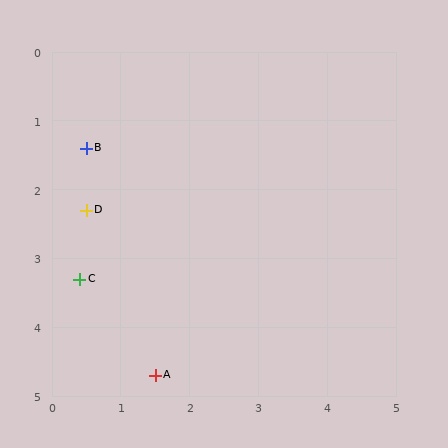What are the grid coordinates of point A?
Point A is at approximately (1.5, 4.7).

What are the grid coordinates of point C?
Point C is at approximately (0.4, 3.3).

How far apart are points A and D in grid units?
Points A and D are about 2.6 grid units apart.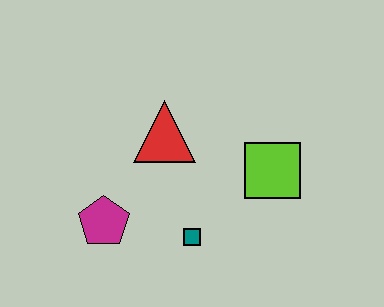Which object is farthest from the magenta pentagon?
The lime square is farthest from the magenta pentagon.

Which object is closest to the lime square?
The teal square is closest to the lime square.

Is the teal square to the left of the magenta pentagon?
No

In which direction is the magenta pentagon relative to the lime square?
The magenta pentagon is to the left of the lime square.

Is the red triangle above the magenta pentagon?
Yes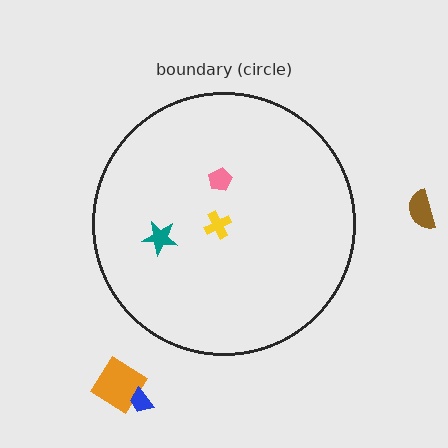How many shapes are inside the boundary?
3 inside, 3 outside.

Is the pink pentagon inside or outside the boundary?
Inside.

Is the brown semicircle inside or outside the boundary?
Outside.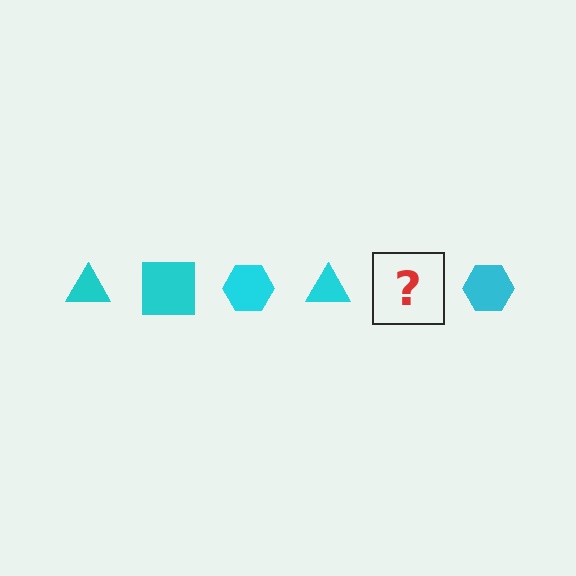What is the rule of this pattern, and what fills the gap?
The rule is that the pattern cycles through triangle, square, hexagon shapes in cyan. The gap should be filled with a cyan square.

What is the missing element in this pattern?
The missing element is a cyan square.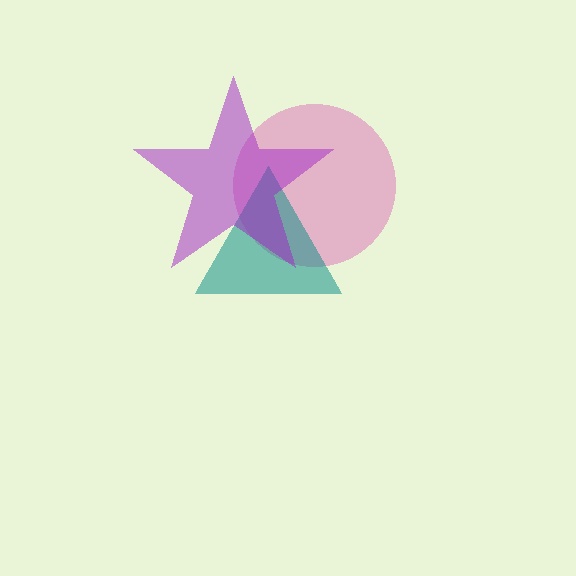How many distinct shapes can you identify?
There are 3 distinct shapes: a pink circle, a teal triangle, a purple star.